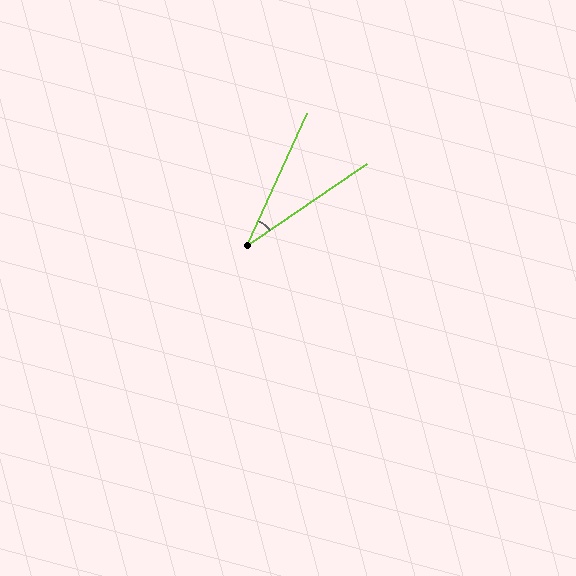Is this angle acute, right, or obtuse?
It is acute.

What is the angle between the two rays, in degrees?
Approximately 31 degrees.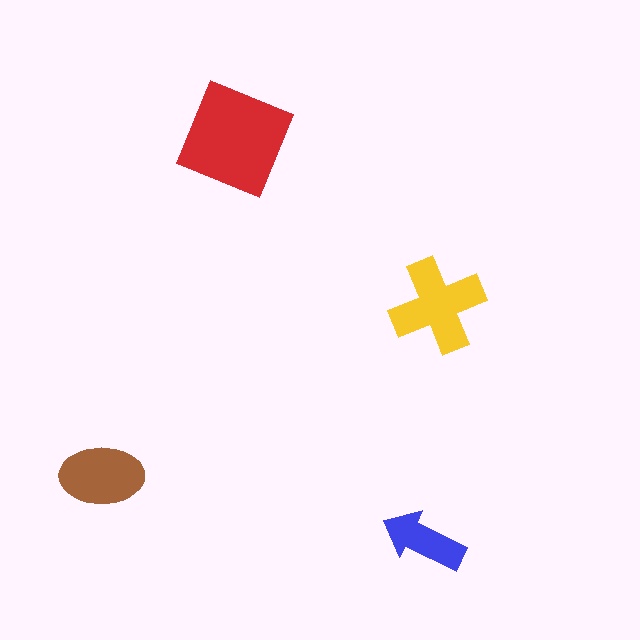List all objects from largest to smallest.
The red square, the yellow cross, the brown ellipse, the blue arrow.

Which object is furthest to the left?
The brown ellipse is leftmost.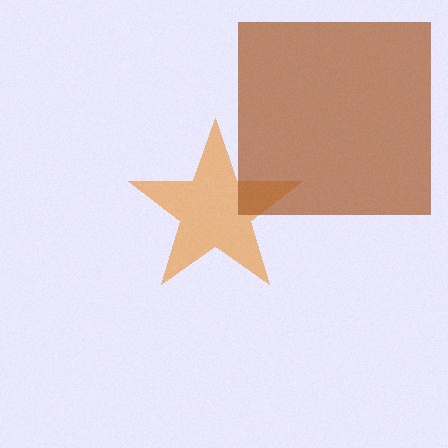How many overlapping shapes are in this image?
There are 2 overlapping shapes in the image.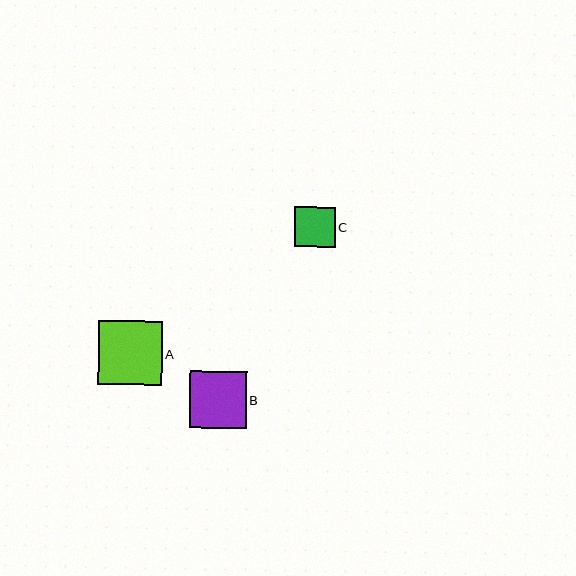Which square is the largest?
Square A is the largest with a size of approximately 64 pixels.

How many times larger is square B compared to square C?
Square B is approximately 1.4 times the size of square C.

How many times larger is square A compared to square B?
Square A is approximately 1.1 times the size of square B.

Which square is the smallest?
Square C is the smallest with a size of approximately 40 pixels.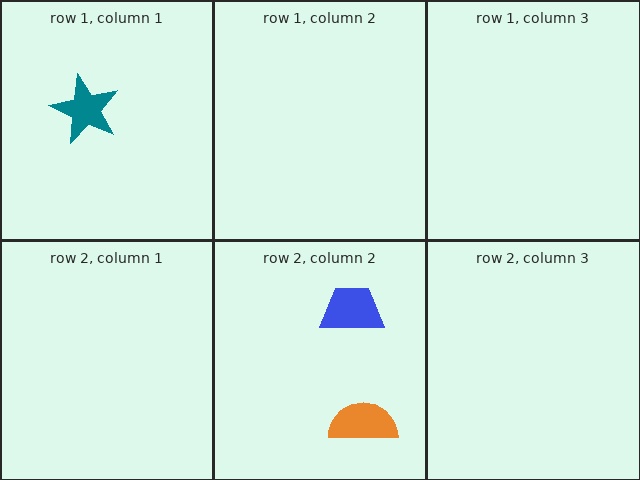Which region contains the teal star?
The row 1, column 1 region.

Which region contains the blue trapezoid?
The row 2, column 2 region.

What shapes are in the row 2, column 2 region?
The blue trapezoid, the orange semicircle.